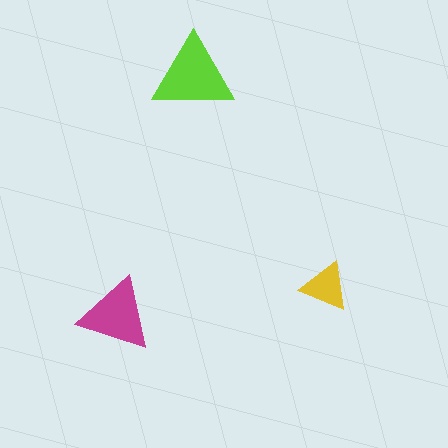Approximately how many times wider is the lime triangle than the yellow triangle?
About 1.5 times wider.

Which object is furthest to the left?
The magenta triangle is leftmost.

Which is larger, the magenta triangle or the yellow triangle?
The magenta one.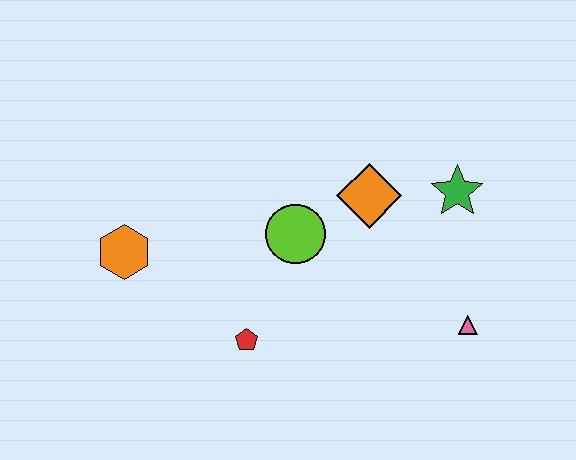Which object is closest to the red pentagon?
The lime circle is closest to the red pentagon.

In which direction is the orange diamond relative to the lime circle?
The orange diamond is to the right of the lime circle.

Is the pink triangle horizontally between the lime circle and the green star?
No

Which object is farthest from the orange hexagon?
The pink triangle is farthest from the orange hexagon.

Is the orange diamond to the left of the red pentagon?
No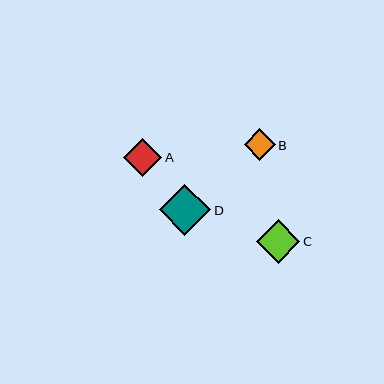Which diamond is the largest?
Diamond D is the largest with a size of approximately 52 pixels.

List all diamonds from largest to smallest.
From largest to smallest: D, C, A, B.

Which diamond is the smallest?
Diamond B is the smallest with a size of approximately 31 pixels.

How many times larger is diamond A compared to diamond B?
Diamond A is approximately 1.2 times the size of diamond B.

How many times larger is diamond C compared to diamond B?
Diamond C is approximately 1.4 times the size of diamond B.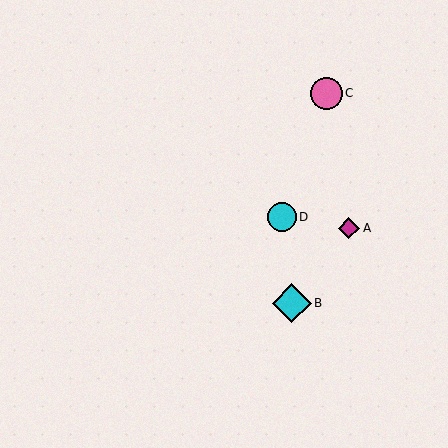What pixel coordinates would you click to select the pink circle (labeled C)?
Click at (327, 93) to select the pink circle C.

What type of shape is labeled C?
Shape C is a pink circle.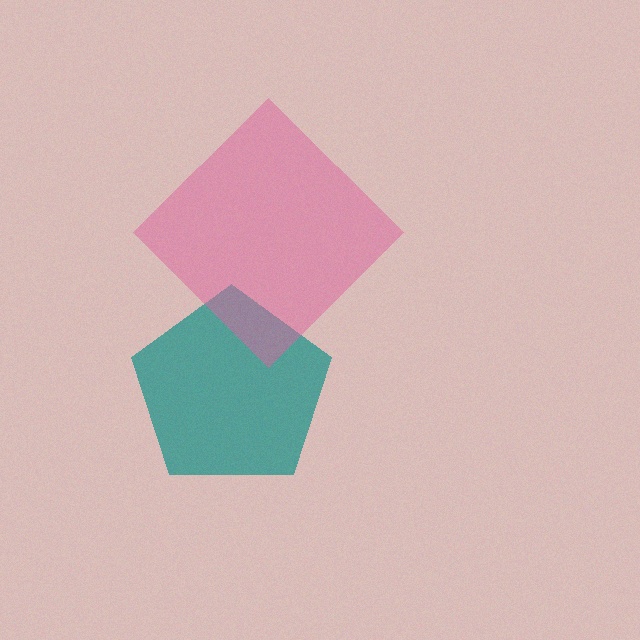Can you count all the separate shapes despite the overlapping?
Yes, there are 2 separate shapes.